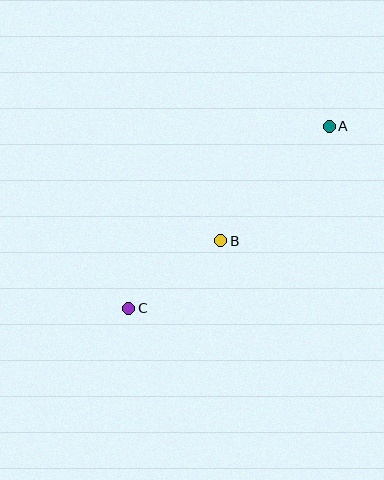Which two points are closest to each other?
Points B and C are closest to each other.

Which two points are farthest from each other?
Points A and C are farthest from each other.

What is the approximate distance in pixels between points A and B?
The distance between A and B is approximately 158 pixels.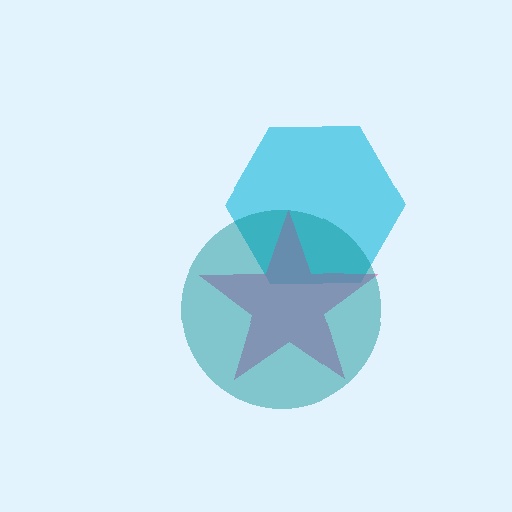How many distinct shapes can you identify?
There are 3 distinct shapes: a cyan hexagon, a pink star, a teal circle.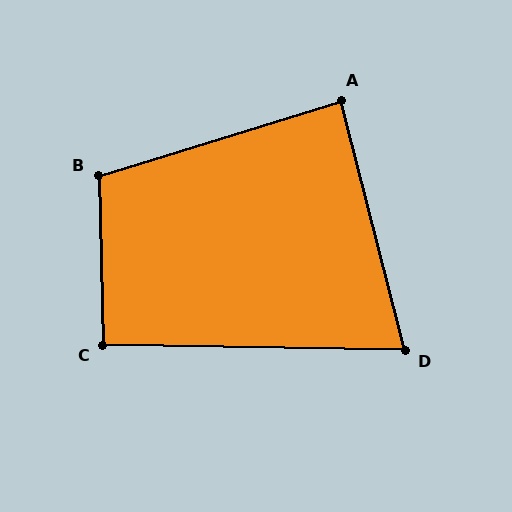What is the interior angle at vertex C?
Approximately 93 degrees (approximately right).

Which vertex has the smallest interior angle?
D, at approximately 74 degrees.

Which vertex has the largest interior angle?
B, at approximately 106 degrees.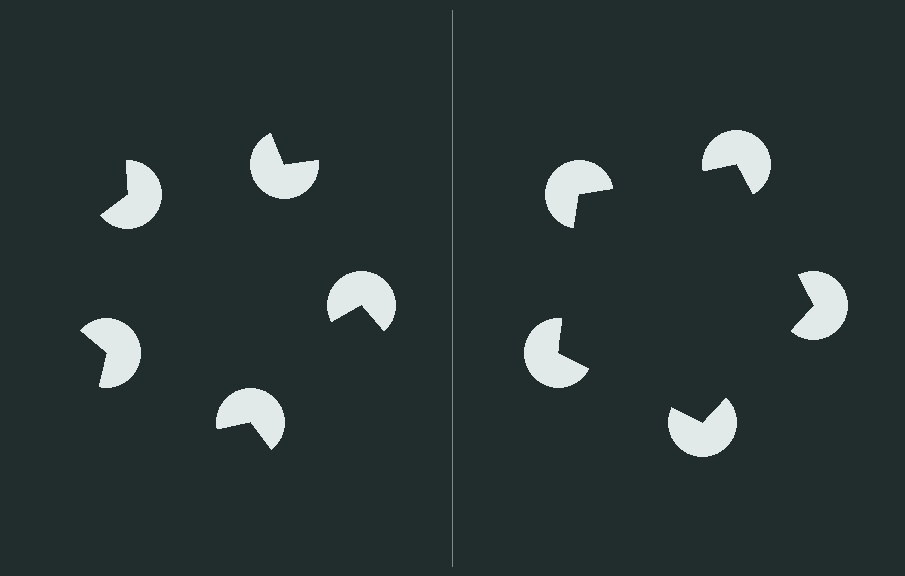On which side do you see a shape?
An illusory pentagon appears on the right side. On the left side the wedge cuts are rotated, so no coherent shape forms.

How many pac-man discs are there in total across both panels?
10 — 5 on each side.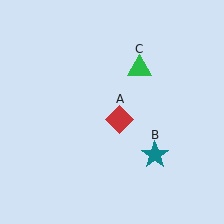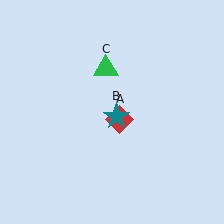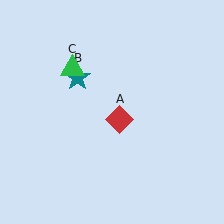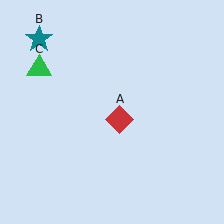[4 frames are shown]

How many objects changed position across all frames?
2 objects changed position: teal star (object B), green triangle (object C).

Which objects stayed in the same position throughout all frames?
Red diamond (object A) remained stationary.